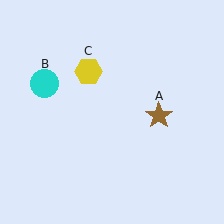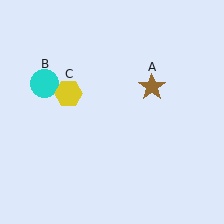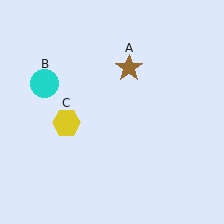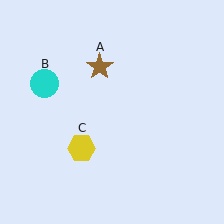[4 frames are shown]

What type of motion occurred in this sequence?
The brown star (object A), yellow hexagon (object C) rotated counterclockwise around the center of the scene.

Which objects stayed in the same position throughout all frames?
Cyan circle (object B) remained stationary.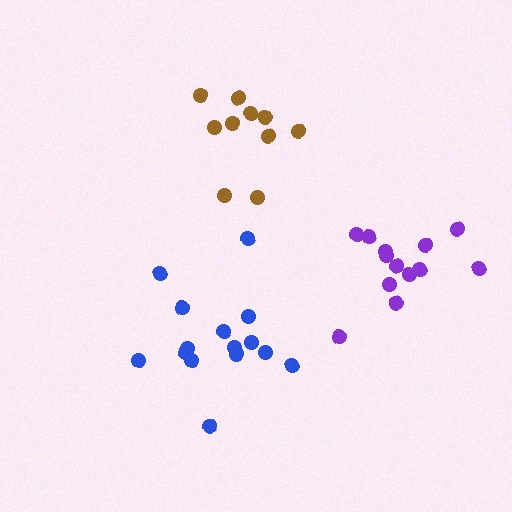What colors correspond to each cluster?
The clusters are colored: brown, blue, purple.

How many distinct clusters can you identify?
There are 3 distinct clusters.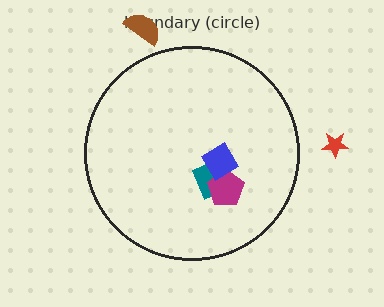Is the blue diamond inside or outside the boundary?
Inside.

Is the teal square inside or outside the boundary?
Inside.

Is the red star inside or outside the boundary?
Outside.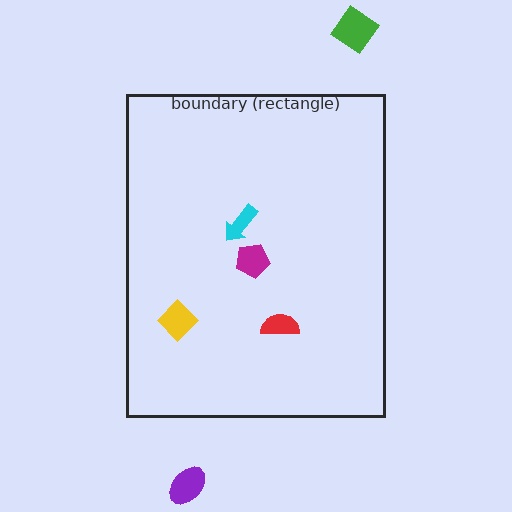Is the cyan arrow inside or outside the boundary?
Inside.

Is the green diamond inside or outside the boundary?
Outside.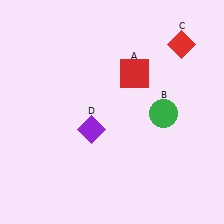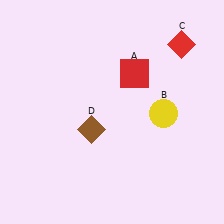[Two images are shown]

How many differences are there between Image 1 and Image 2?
There are 2 differences between the two images.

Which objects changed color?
B changed from green to yellow. D changed from purple to brown.